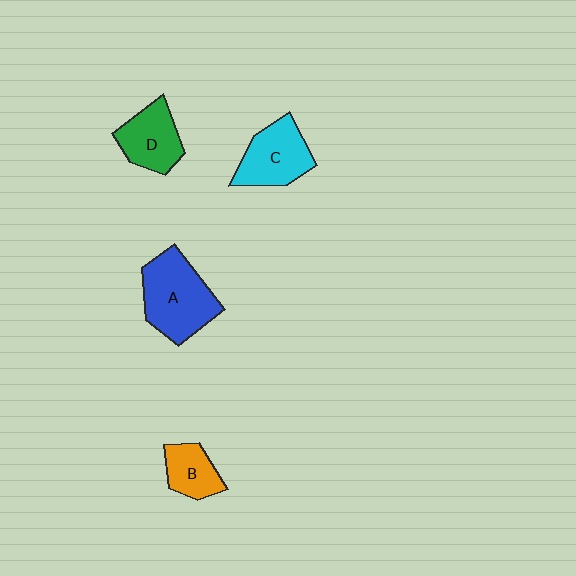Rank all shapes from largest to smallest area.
From largest to smallest: A (blue), C (cyan), D (green), B (orange).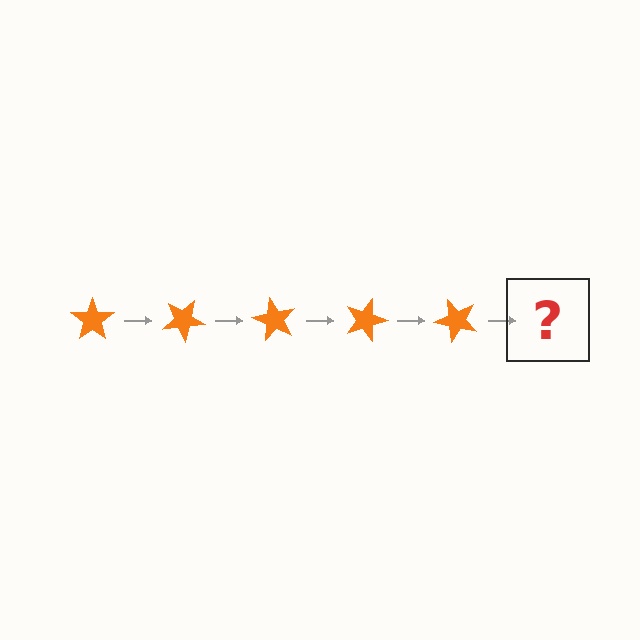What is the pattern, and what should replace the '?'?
The pattern is that the star rotates 30 degrees each step. The '?' should be an orange star rotated 150 degrees.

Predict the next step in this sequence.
The next step is an orange star rotated 150 degrees.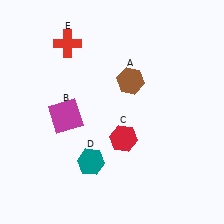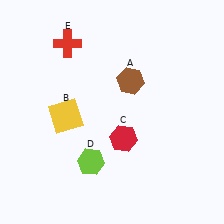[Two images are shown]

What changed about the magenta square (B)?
In Image 1, B is magenta. In Image 2, it changed to yellow.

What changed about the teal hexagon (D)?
In Image 1, D is teal. In Image 2, it changed to lime.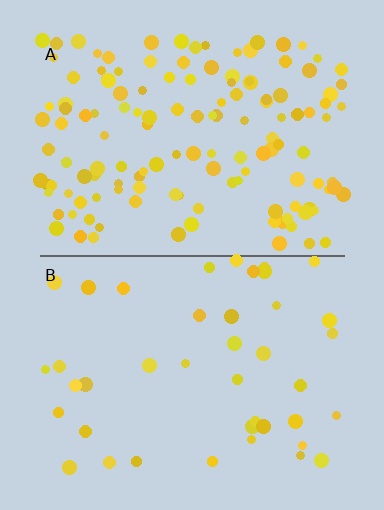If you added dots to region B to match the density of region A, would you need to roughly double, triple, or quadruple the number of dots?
Approximately triple.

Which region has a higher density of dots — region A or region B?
A (the top).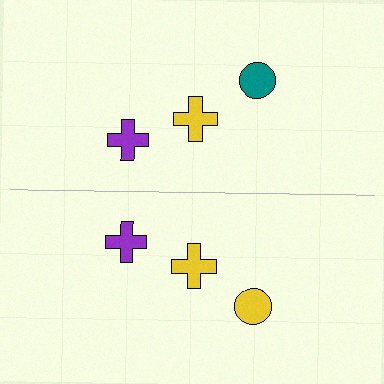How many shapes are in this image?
There are 6 shapes in this image.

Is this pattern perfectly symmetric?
No, the pattern is not perfectly symmetric. The yellow circle on the bottom side breaks the symmetry — its mirror counterpart is teal.